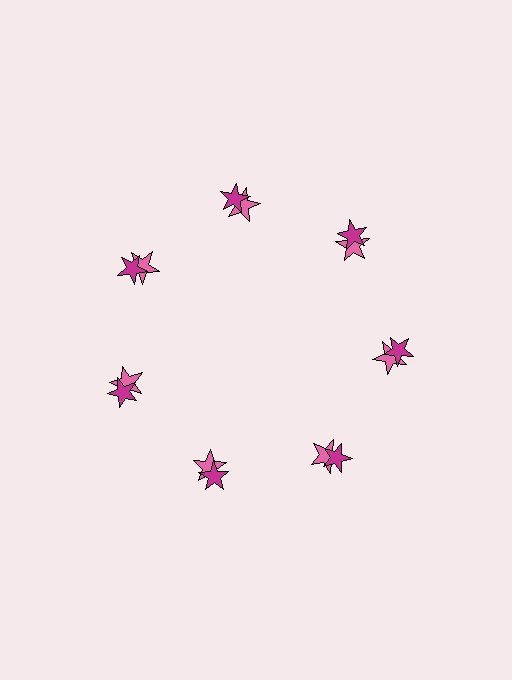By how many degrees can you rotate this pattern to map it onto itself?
The pattern maps onto itself every 51 degrees of rotation.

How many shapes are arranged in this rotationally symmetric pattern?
There are 14 shapes, arranged in 7 groups of 2.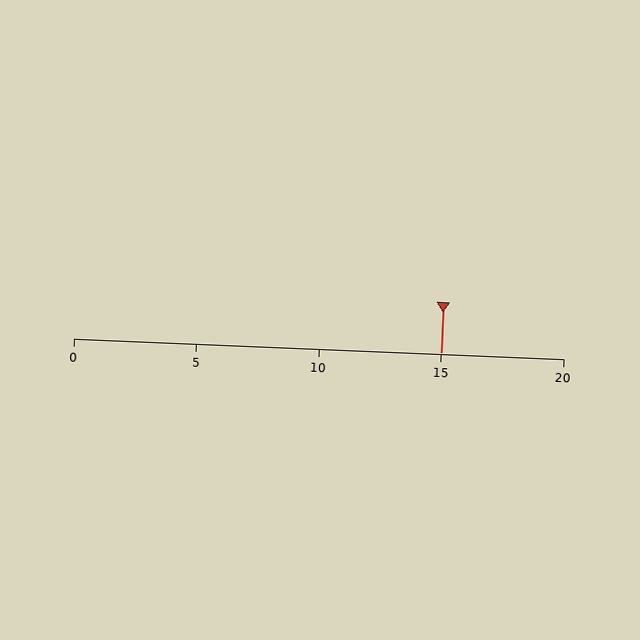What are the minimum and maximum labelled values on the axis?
The axis runs from 0 to 20.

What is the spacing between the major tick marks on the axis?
The major ticks are spaced 5 apart.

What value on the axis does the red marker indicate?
The marker indicates approximately 15.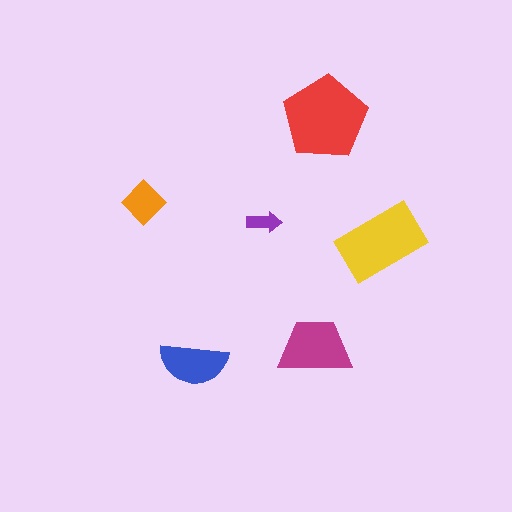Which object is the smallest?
The purple arrow.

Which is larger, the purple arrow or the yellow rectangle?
The yellow rectangle.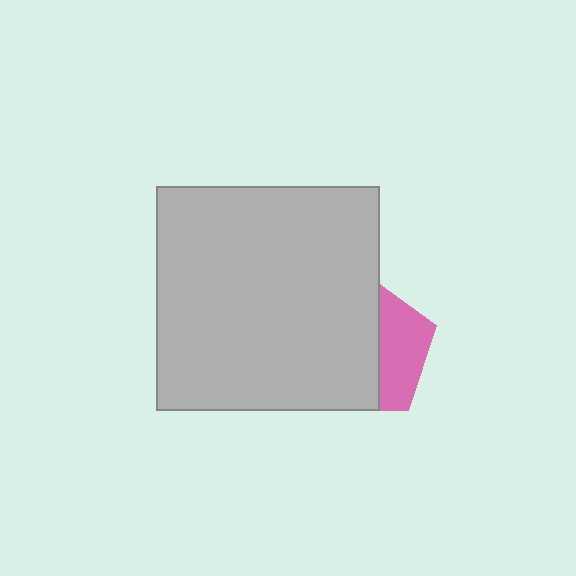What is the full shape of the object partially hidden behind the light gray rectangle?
The partially hidden object is a pink pentagon.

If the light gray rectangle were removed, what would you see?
You would see the complete pink pentagon.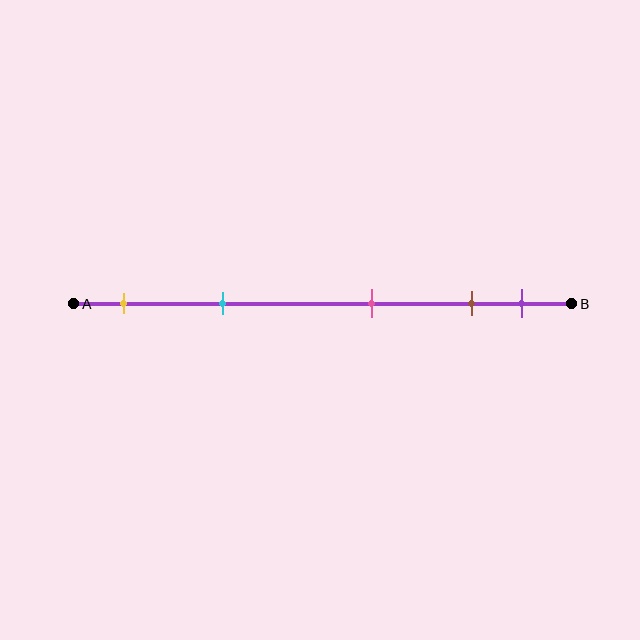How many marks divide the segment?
There are 5 marks dividing the segment.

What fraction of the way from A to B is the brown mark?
The brown mark is approximately 80% (0.8) of the way from A to B.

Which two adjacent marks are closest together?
The brown and purple marks are the closest adjacent pair.